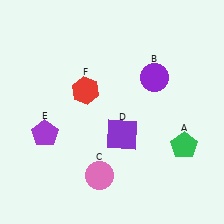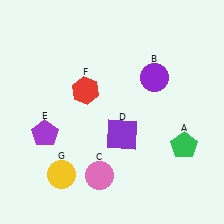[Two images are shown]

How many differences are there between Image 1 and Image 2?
There is 1 difference between the two images.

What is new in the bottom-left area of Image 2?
A yellow circle (G) was added in the bottom-left area of Image 2.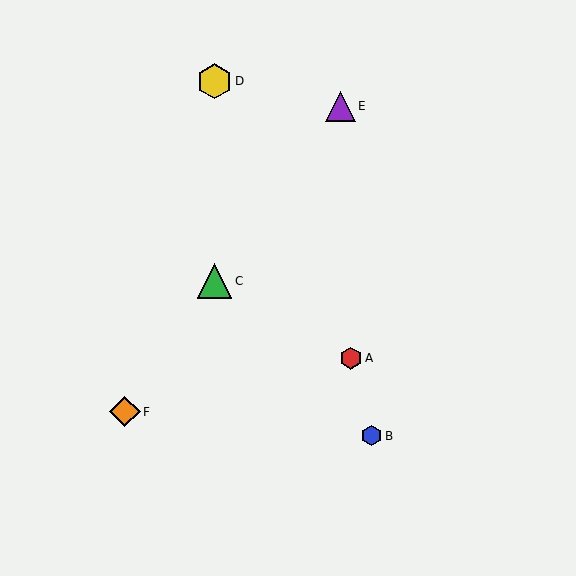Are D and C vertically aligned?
Yes, both are at x≈214.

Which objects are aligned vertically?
Objects C, D are aligned vertically.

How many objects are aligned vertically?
2 objects (C, D) are aligned vertically.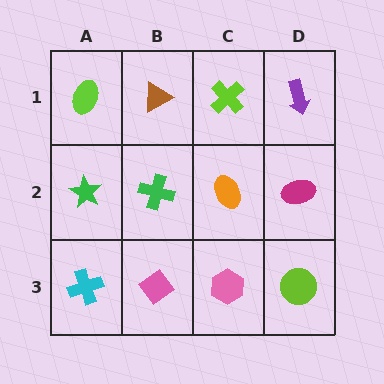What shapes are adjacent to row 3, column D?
A magenta ellipse (row 2, column D), a pink hexagon (row 3, column C).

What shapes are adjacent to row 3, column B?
A green cross (row 2, column B), a cyan cross (row 3, column A), a pink hexagon (row 3, column C).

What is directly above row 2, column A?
A lime ellipse.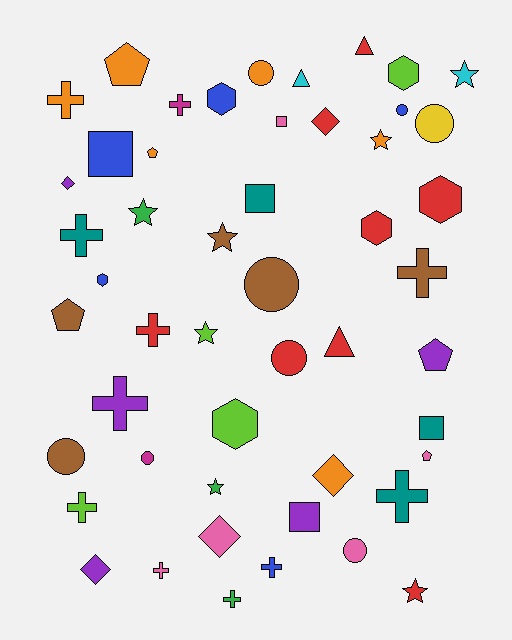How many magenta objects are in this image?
There are 2 magenta objects.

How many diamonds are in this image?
There are 5 diamonds.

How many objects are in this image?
There are 50 objects.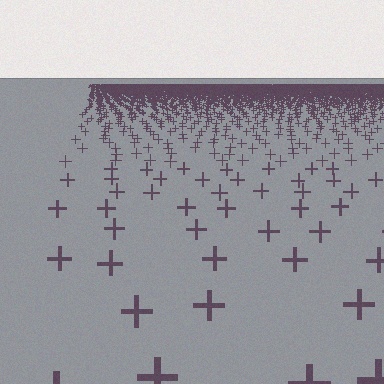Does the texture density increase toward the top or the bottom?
Density increases toward the top.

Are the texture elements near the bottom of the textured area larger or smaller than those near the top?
Larger. Near the bottom, elements are closer to the viewer and appear at a bigger on-screen size.